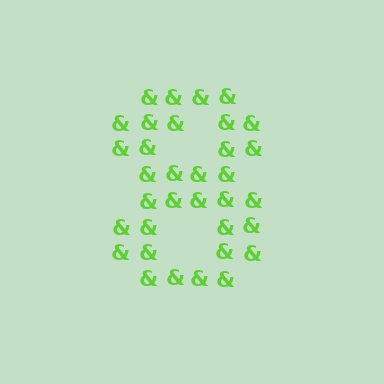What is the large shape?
The large shape is the digit 8.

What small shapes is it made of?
It is made of small ampersands.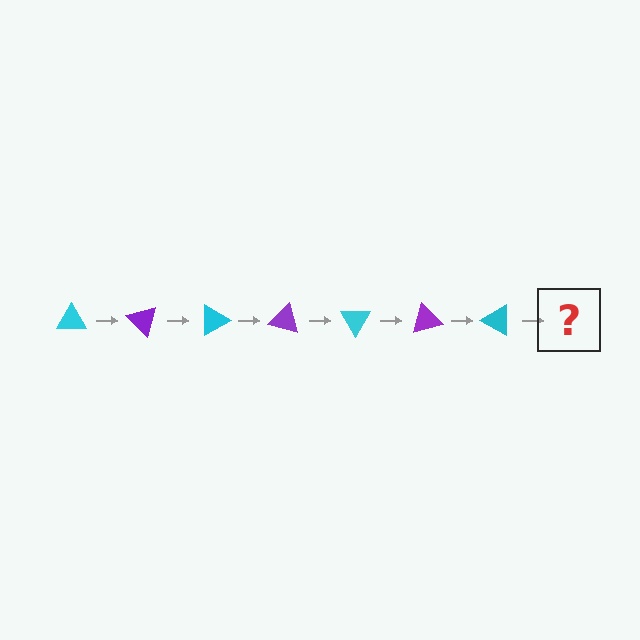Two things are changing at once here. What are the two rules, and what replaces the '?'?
The two rules are that it rotates 45 degrees each step and the color cycles through cyan and purple. The '?' should be a purple triangle, rotated 315 degrees from the start.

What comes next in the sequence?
The next element should be a purple triangle, rotated 315 degrees from the start.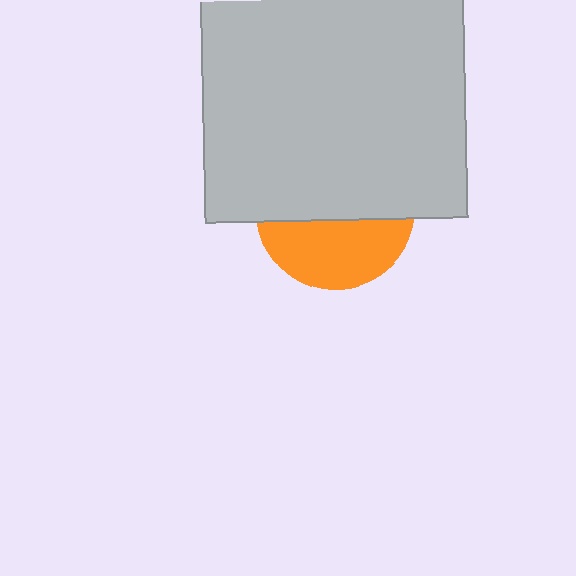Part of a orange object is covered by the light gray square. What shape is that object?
It is a circle.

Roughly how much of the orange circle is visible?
A small part of it is visible (roughly 42%).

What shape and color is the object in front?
The object in front is a light gray square.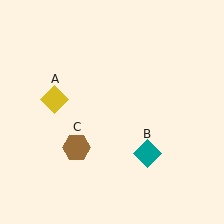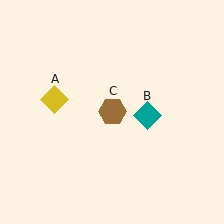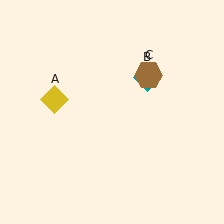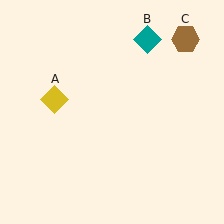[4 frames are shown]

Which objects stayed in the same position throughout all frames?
Yellow diamond (object A) remained stationary.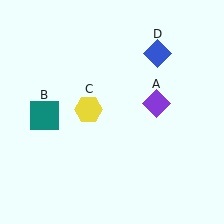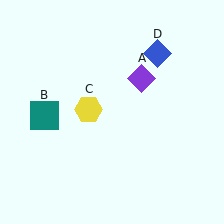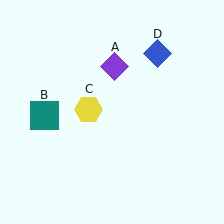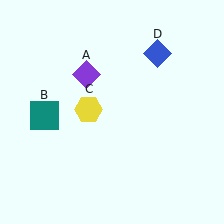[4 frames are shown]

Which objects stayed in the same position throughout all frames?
Teal square (object B) and yellow hexagon (object C) and blue diamond (object D) remained stationary.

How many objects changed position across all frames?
1 object changed position: purple diamond (object A).